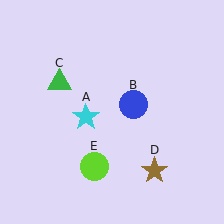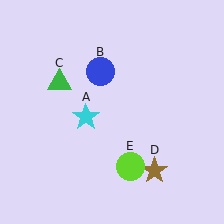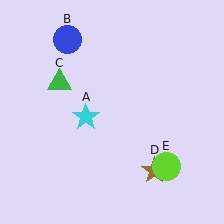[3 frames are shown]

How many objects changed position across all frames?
2 objects changed position: blue circle (object B), lime circle (object E).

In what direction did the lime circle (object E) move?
The lime circle (object E) moved right.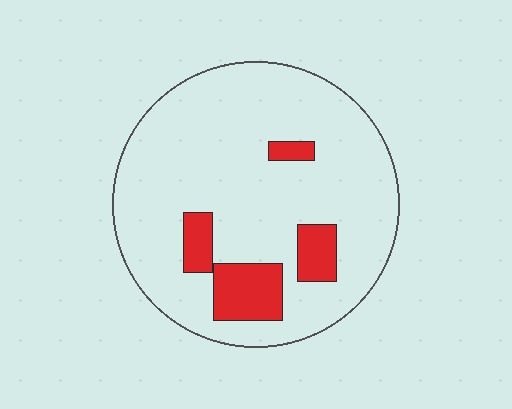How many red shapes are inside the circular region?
4.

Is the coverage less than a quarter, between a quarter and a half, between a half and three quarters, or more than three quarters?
Less than a quarter.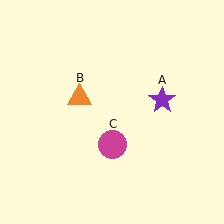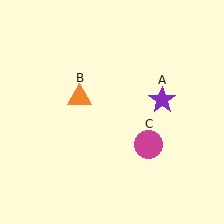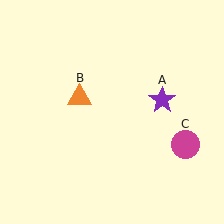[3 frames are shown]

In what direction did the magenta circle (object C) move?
The magenta circle (object C) moved right.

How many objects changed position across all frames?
1 object changed position: magenta circle (object C).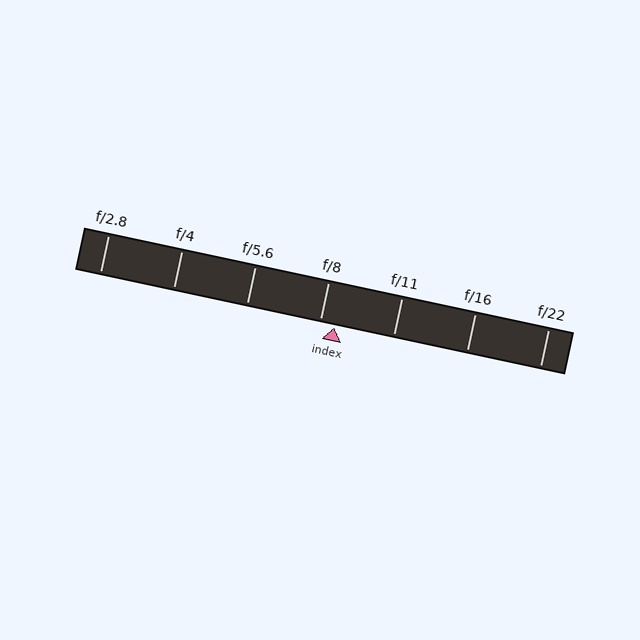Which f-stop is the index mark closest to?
The index mark is closest to f/8.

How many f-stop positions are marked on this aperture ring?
There are 7 f-stop positions marked.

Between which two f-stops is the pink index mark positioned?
The index mark is between f/8 and f/11.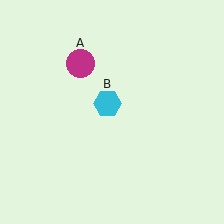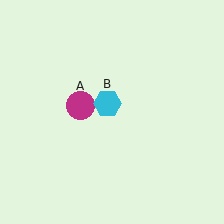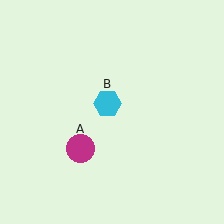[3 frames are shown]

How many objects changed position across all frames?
1 object changed position: magenta circle (object A).